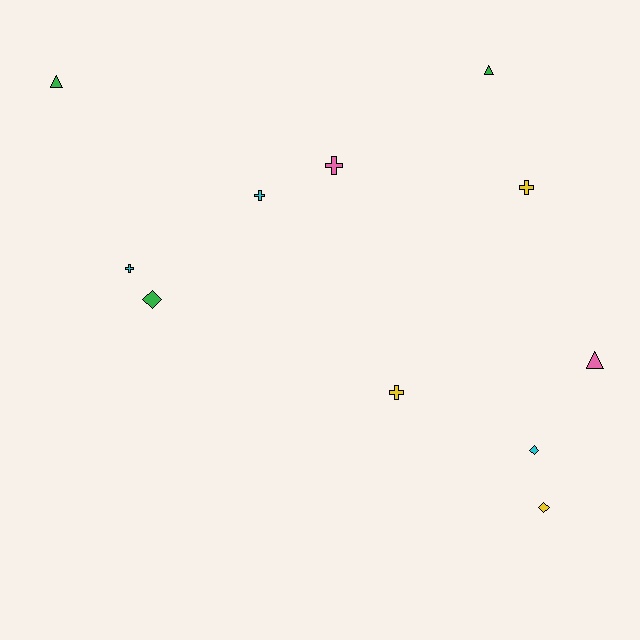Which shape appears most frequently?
Cross, with 5 objects.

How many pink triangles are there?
There is 1 pink triangle.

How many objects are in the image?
There are 11 objects.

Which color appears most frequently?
Cyan, with 3 objects.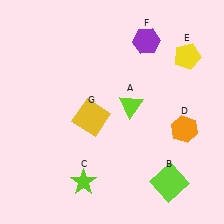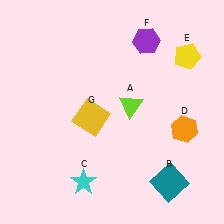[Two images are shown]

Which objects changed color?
B changed from lime to teal. C changed from lime to cyan.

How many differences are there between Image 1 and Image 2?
There are 2 differences between the two images.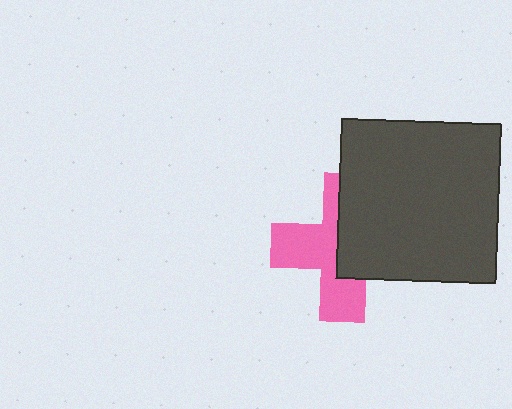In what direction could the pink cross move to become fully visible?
The pink cross could move left. That would shift it out from behind the dark gray square entirely.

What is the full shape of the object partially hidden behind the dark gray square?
The partially hidden object is a pink cross.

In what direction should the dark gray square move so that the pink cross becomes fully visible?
The dark gray square should move right. That is the shortest direction to clear the overlap and leave the pink cross fully visible.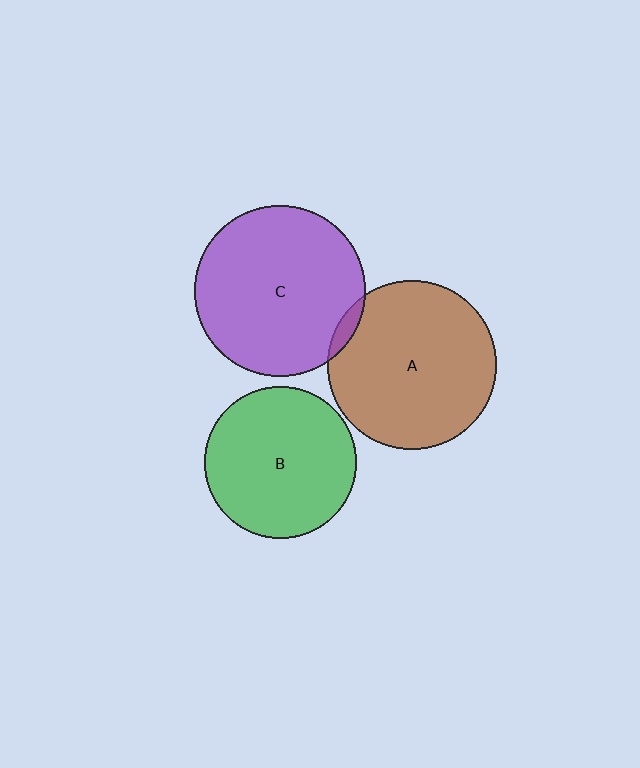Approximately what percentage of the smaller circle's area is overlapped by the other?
Approximately 5%.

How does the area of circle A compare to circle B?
Approximately 1.2 times.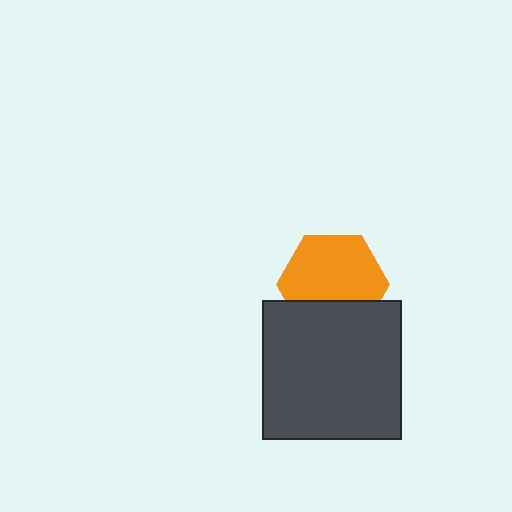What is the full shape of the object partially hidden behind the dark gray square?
The partially hidden object is an orange hexagon.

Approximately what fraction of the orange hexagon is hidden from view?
Roughly 31% of the orange hexagon is hidden behind the dark gray square.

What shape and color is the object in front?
The object in front is a dark gray square.